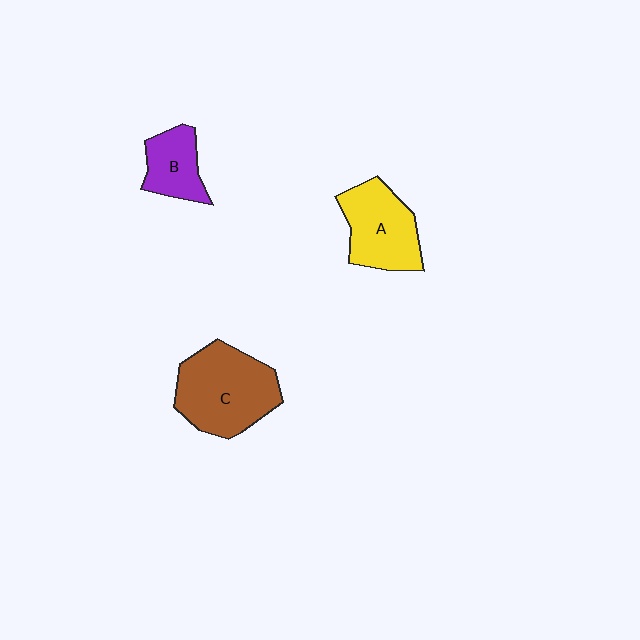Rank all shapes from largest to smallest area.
From largest to smallest: C (brown), A (yellow), B (purple).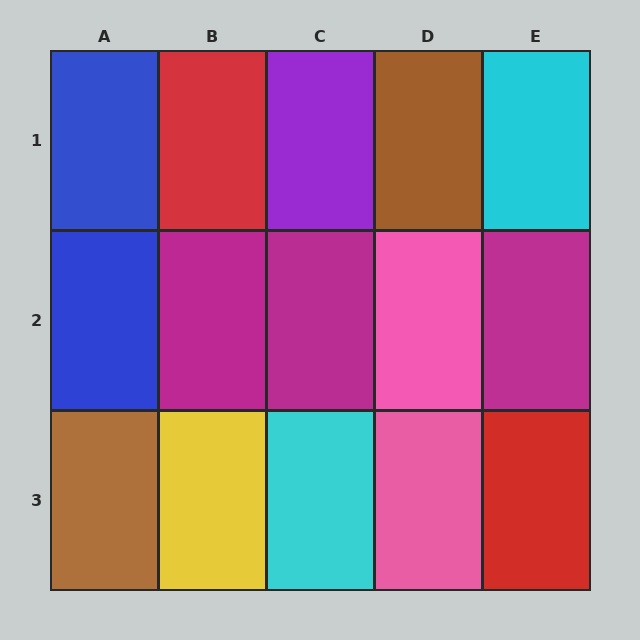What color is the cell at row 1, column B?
Red.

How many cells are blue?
2 cells are blue.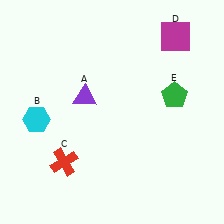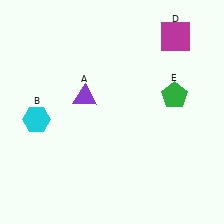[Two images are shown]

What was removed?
The red cross (C) was removed in Image 2.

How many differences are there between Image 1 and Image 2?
There is 1 difference between the two images.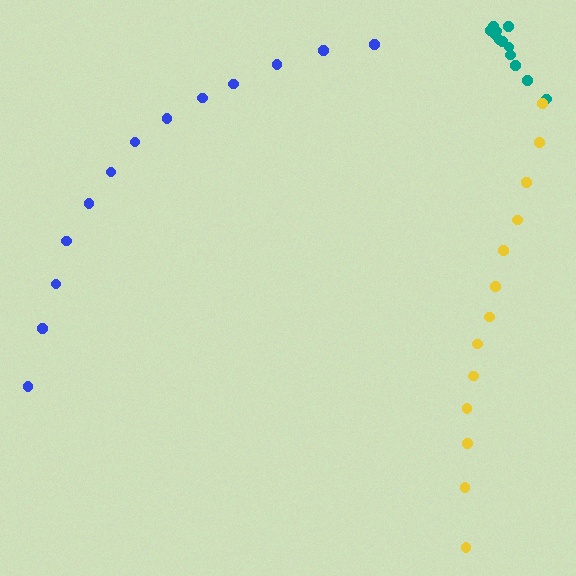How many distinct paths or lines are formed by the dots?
There are 3 distinct paths.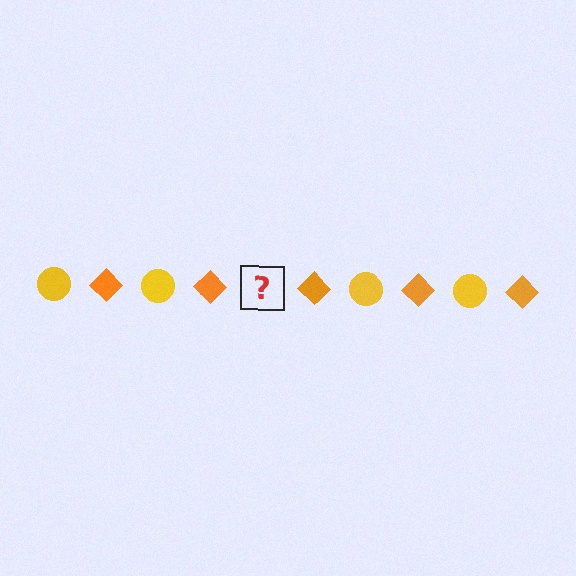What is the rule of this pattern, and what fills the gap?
The rule is that the pattern alternates between yellow circle and orange diamond. The gap should be filled with a yellow circle.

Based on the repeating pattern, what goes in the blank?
The blank should be a yellow circle.